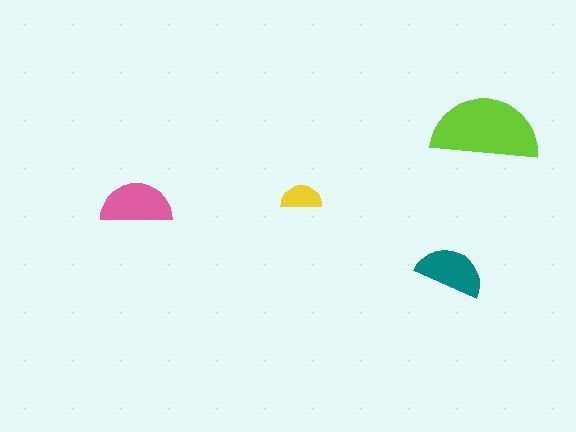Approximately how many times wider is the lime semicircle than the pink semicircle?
About 1.5 times wider.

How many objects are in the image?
There are 4 objects in the image.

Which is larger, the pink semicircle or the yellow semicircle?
The pink one.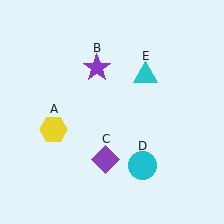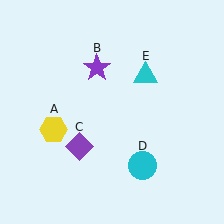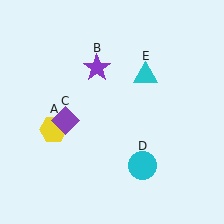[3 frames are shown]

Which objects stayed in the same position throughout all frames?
Yellow hexagon (object A) and purple star (object B) and cyan circle (object D) and cyan triangle (object E) remained stationary.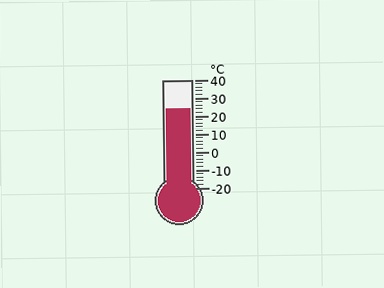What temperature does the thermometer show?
The thermometer shows approximately 24°C.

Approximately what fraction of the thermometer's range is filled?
The thermometer is filled to approximately 75% of its range.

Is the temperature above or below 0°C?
The temperature is above 0°C.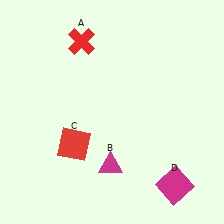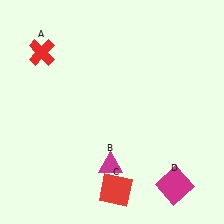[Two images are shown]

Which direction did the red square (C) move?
The red square (C) moved down.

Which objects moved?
The objects that moved are: the red cross (A), the red square (C).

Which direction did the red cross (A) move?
The red cross (A) moved left.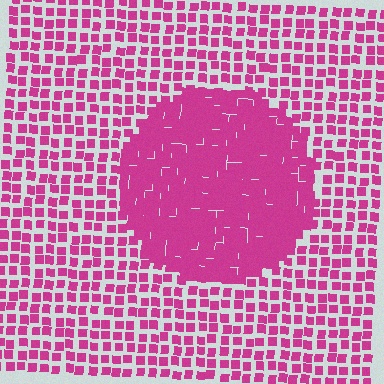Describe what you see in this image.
The image contains small magenta elements arranged at two different densities. A circle-shaped region is visible where the elements are more densely packed than the surrounding area.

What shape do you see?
I see a circle.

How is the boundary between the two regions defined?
The boundary is defined by a change in element density (approximately 2.2x ratio). All elements are the same color, size, and shape.